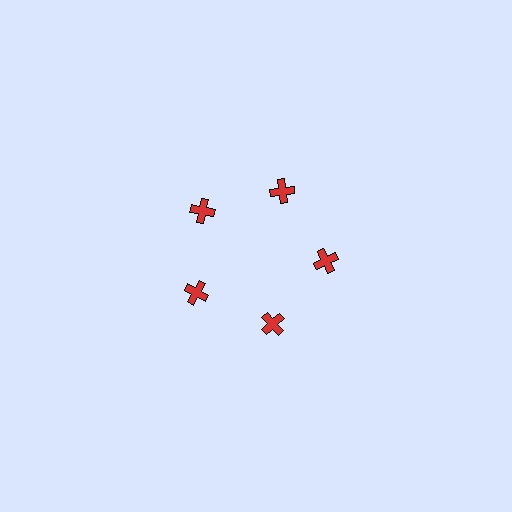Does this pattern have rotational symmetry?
Yes, this pattern has 5-fold rotational symmetry. It looks the same after rotating 72 degrees around the center.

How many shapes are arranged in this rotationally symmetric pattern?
There are 5 shapes, arranged in 5 groups of 1.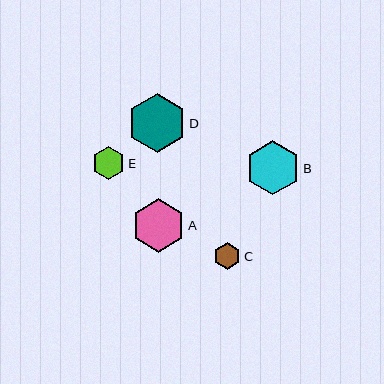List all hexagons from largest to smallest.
From largest to smallest: D, B, A, E, C.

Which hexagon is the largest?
Hexagon D is the largest with a size of approximately 58 pixels.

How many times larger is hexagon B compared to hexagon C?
Hexagon B is approximately 2.0 times the size of hexagon C.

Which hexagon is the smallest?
Hexagon C is the smallest with a size of approximately 27 pixels.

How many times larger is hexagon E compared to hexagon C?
Hexagon E is approximately 1.2 times the size of hexagon C.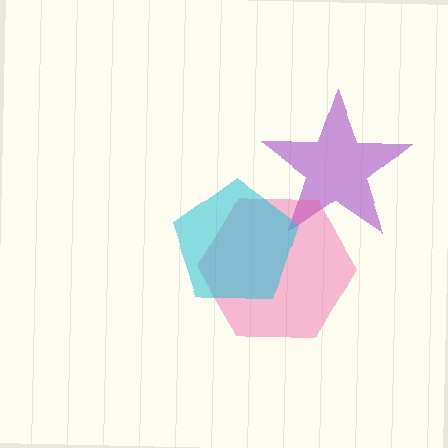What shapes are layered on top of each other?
The layered shapes are: a purple star, a pink hexagon, a cyan pentagon.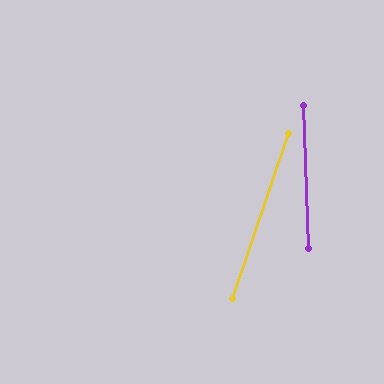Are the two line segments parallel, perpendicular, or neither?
Neither parallel nor perpendicular — they differ by about 21°.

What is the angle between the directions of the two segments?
Approximately 21 degrees.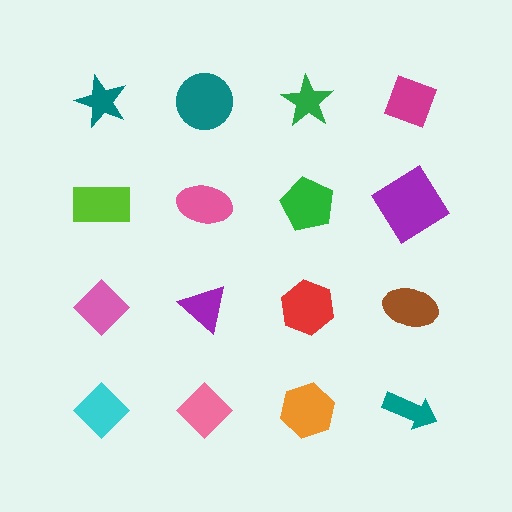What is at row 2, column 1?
A lime rectangle.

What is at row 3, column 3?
A red hexagon.